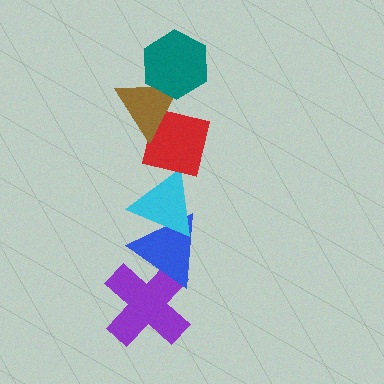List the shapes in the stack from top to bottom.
From top to bottom: the teal hexagon, the brown triangle, the red square, the cyan triangle, the blue triangle, the purple cross.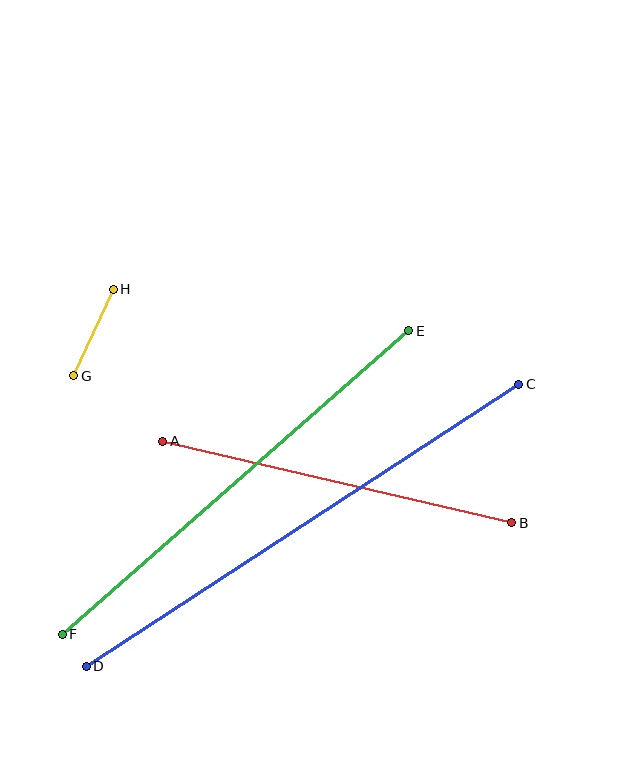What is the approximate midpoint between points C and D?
The midpoint is at approximately (303, 525) pixels.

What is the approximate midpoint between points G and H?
The midpoint is at approximately (93, 333) pixels.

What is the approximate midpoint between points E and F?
The midpoint is at approximately (236, 483) pixels.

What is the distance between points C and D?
The distance is approximately 516 pixels.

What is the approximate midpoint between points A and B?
The midpoint is at approximately (337, 482) pixels.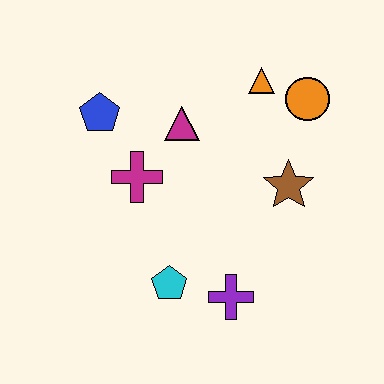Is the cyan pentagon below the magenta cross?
Yes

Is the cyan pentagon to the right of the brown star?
No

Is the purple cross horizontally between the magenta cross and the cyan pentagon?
No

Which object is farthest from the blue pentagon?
The purple cross is farthest from the blue pentagon.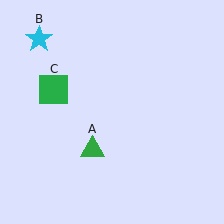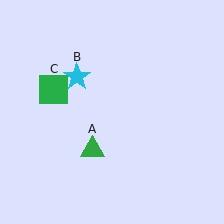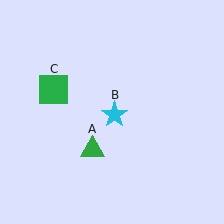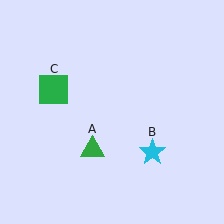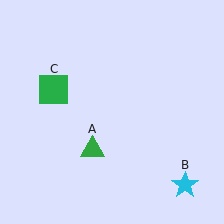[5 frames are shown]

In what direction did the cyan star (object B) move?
The cyan star (object B) moved down and to the right.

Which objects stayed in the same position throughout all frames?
Green triangle (object A) and green square (object C) remained stationary.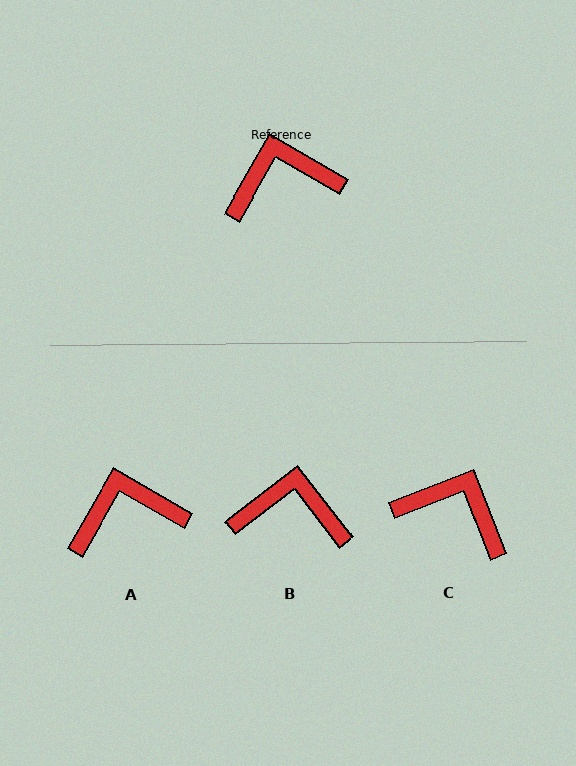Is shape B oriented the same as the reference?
No, it is off by about 23 degrees.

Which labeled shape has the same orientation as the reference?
A.